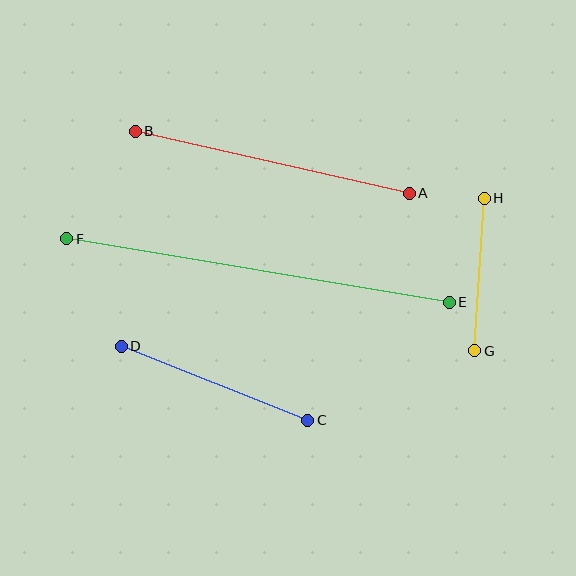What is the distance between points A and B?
The distance is approximately 281 pixels.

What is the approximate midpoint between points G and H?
The midpoint is at approximately (479, 275) pixels.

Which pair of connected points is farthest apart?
Points E and F are farthest apart.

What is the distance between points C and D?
The distance is approximately 201 pixels.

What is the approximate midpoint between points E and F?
The midpoint is at approximately (258, 271) pixels.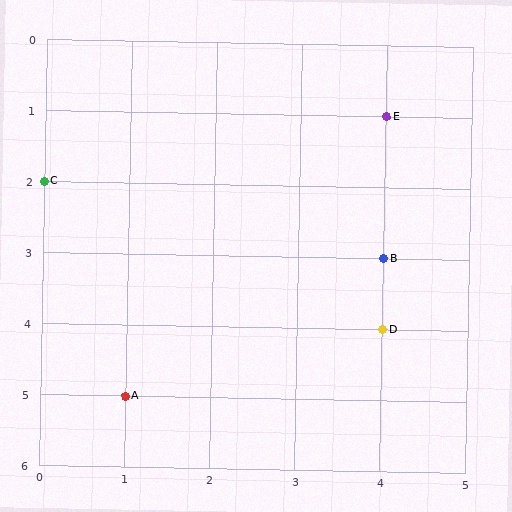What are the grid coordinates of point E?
Point E is at grid coordinates (4, 1).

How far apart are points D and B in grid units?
Points D and B are 1 row apart.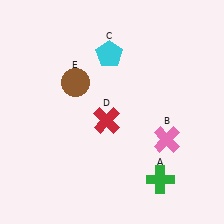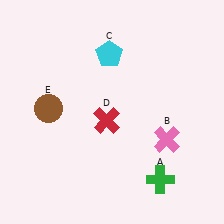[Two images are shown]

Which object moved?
The brown circle (E) moved left.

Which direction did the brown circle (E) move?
The brown circle (E) moved left.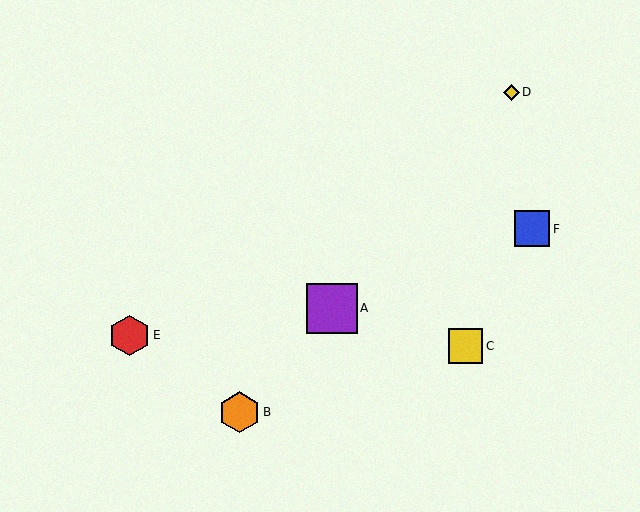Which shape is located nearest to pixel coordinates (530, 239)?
The blue square (labeled F) at (532, 229) is nearest to that location.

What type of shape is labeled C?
Shape C is a yellow square.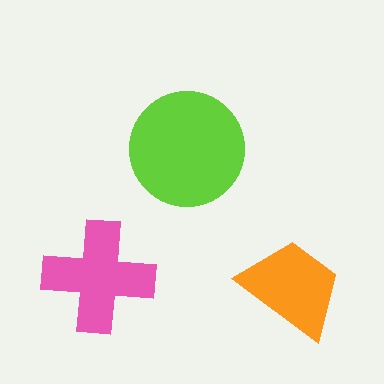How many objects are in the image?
There are 3 objects in the image.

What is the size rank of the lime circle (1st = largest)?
1st.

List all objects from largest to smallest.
The lime circle, the pink cross, the orange trapezoid.